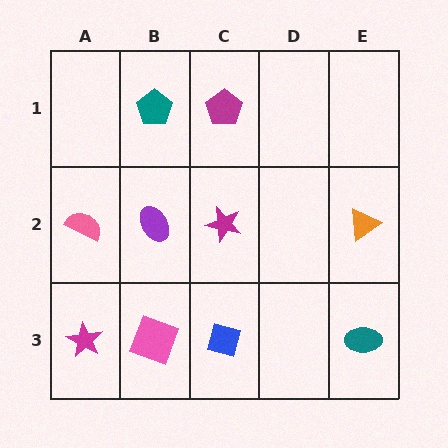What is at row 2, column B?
A purple ellipse.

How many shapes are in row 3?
4 shapes.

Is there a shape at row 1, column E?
No, that cell is empty.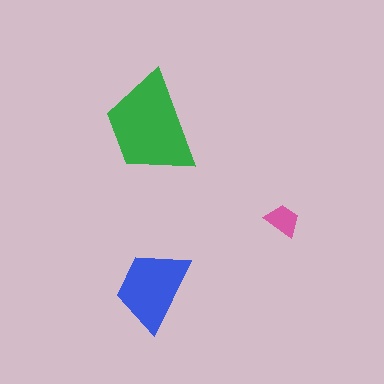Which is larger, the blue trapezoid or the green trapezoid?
The green one.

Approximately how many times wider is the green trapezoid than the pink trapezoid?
About 3 times wider.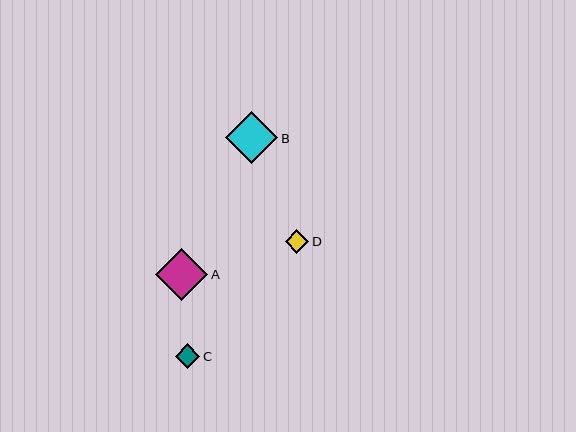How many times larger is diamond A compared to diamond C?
Diamond A is approximately 2.1 times the size of diamond C.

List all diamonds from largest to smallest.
From largest to smallest: A, B, C, D.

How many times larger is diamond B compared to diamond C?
Diamond B is approximately 2.1 times the size of diamond C.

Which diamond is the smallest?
Diamond D is the smallest with a size of approximately 24 pixels.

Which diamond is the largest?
Diamond A is the largest with a size of approximately 53 pixels.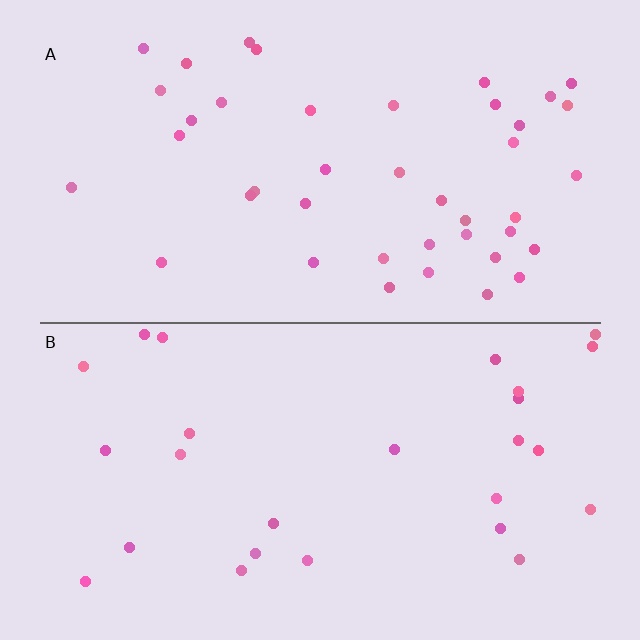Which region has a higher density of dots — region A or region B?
A (the top).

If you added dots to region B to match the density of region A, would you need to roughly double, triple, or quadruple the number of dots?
Approximately double.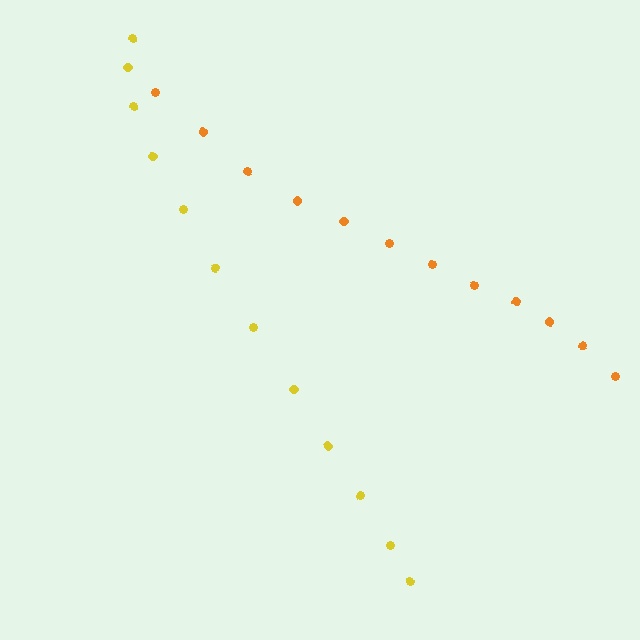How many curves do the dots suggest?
There are 2 distinct paths.